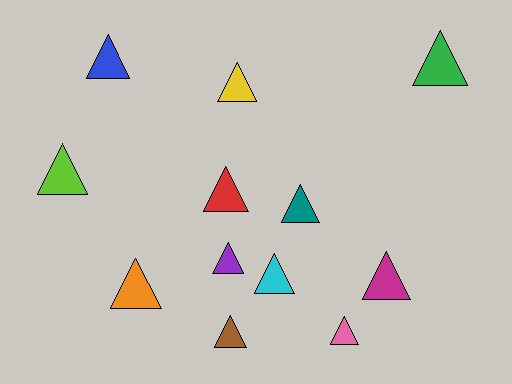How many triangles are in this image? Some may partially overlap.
There are 12 triangles.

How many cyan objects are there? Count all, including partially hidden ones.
There is 1 cyan object.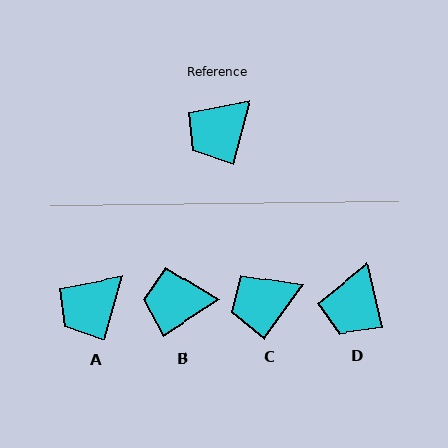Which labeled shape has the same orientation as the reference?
A.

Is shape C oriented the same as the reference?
No, it is off by about 20 degrees.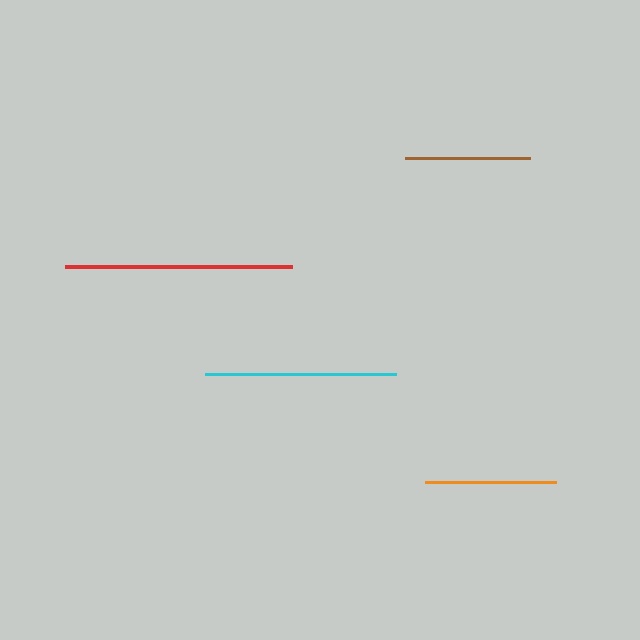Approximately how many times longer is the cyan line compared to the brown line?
The cyan line is approximately 1.5 times the length of the brown line.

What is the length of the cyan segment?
The cyan segment is approximately 191 pixels long.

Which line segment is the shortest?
The brown line is the shortest at approximately 124 pixels.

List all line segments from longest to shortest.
From longest to shortest: red, cyan, orange, brown.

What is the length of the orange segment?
The orange segment is approximately 131 pixels long.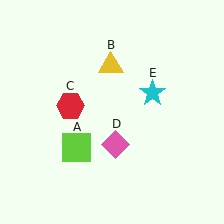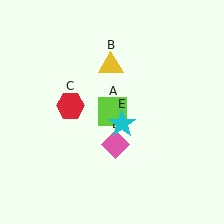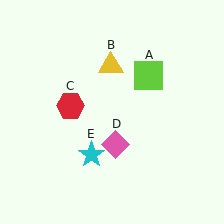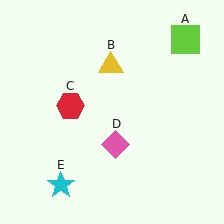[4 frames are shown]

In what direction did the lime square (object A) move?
The lime square (object A) moved up and to the right.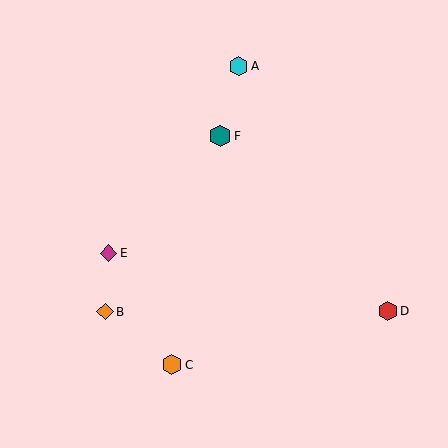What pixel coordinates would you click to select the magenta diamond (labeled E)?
Click at (108, 253) to select the magenta diamond E.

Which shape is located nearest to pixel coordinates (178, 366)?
The orange hexagon (labeled C) at (172, 365) is nearest to that location.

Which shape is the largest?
The teal hexagon (labeled F) is the largest.